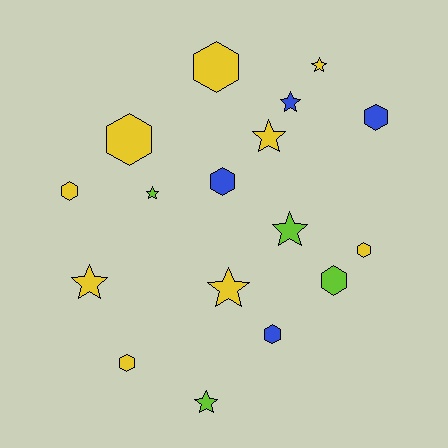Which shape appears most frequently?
Hexagon, with 9 objects.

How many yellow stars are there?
There are 4 yellow stars.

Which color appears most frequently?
Yellow, with 9 objects.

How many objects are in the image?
There are 17 objects.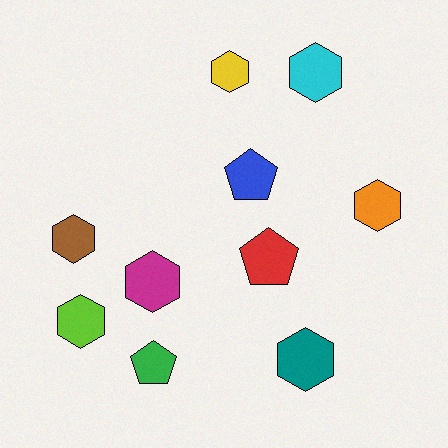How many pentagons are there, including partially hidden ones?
There are 3 pentagons.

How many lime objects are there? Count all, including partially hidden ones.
There is 1 lime object.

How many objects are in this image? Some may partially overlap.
There are 10 objects.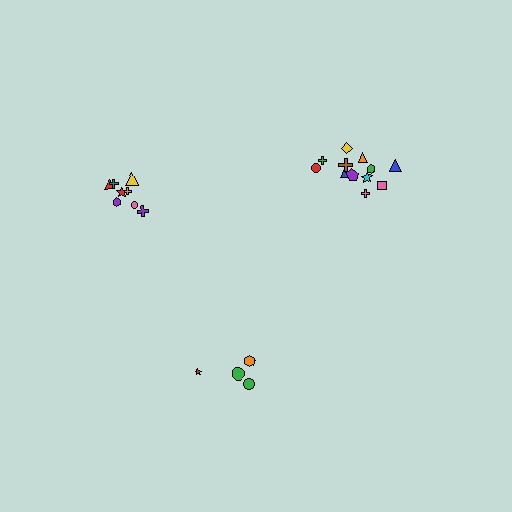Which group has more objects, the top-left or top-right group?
The top-right group.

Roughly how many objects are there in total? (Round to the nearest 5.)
Roughly 25 objects in total.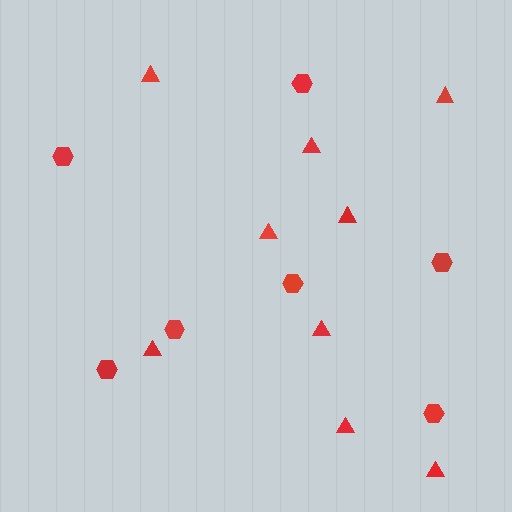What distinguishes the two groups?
There are 2 groups: one group of triangles (9) and one group of hexagons (7).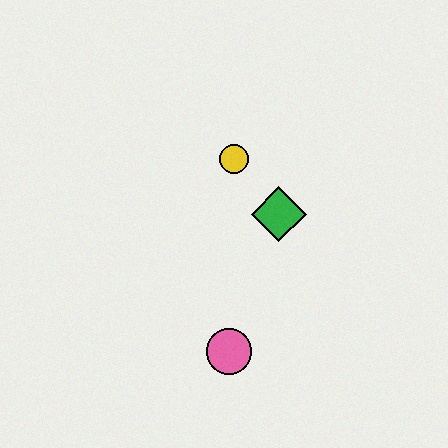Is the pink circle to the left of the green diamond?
Yes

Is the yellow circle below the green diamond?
No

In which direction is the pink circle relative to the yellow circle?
The pink circle is below the yellow circle.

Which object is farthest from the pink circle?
The yellow circle is farthest from the pink circle.